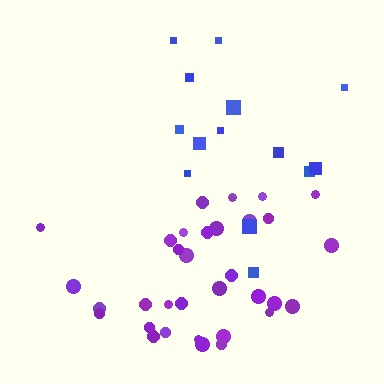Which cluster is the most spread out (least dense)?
Blue.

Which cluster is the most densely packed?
Purple.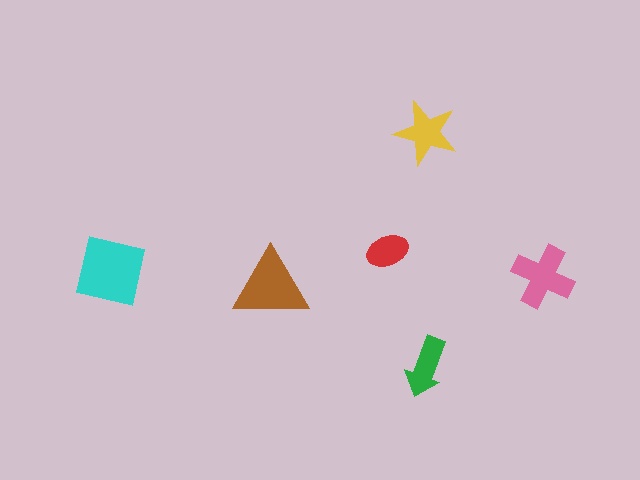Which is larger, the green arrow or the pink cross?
The pink cross.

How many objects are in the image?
There are 6 objects in the image.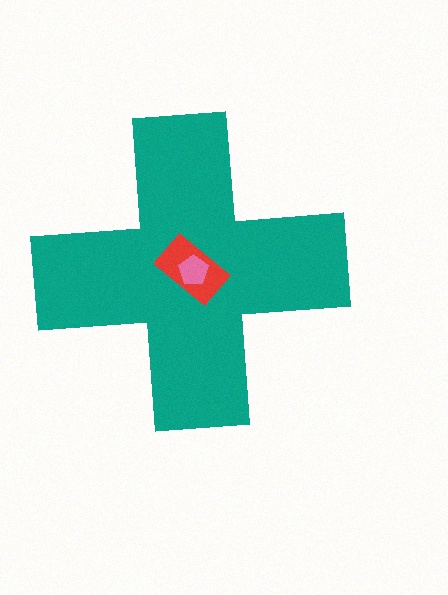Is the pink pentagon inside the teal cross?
Yes.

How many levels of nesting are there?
3.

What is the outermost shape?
The teal cross.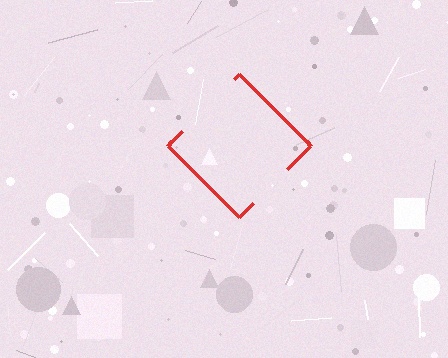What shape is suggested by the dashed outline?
The dashed outline suggests a diamond.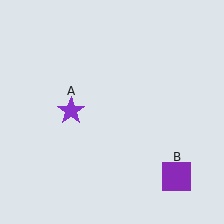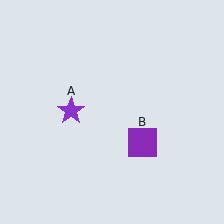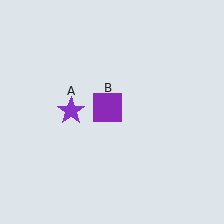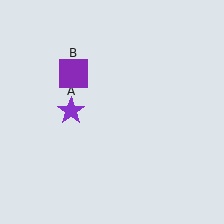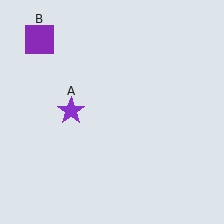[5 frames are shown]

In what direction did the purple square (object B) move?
The purple square (object B) moved up and to the left.